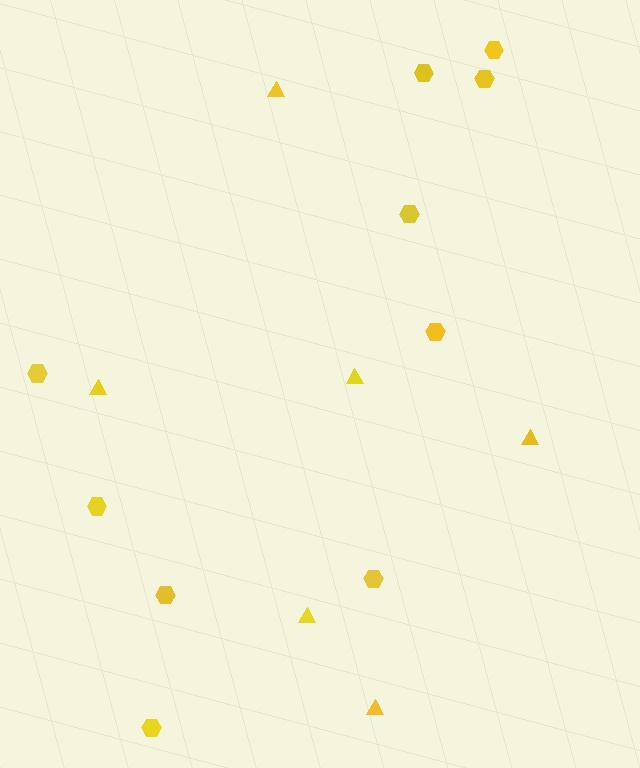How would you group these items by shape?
There are 2 groups: one group of triangles (6) and one group of hexagons (10).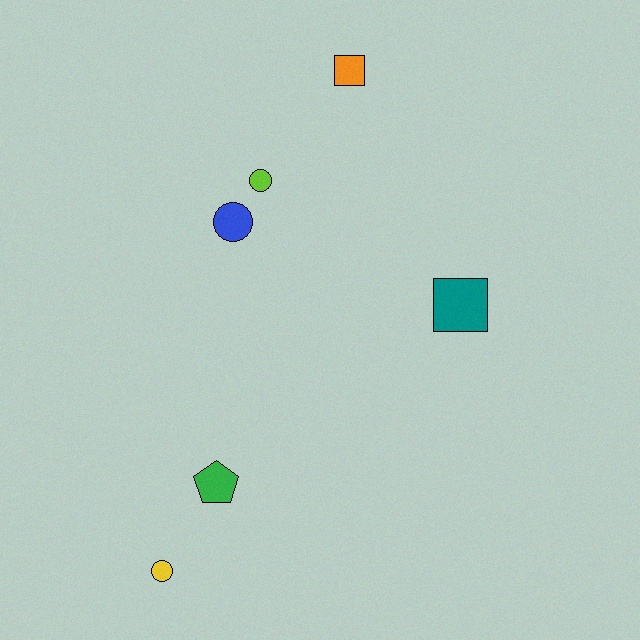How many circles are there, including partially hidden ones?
There are 3 circles.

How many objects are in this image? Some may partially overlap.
There are 6 objects.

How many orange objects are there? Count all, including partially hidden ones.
There is 1 orange object.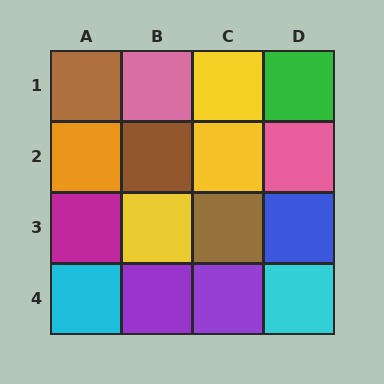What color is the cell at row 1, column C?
Yellow.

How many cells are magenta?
1 cell is magenta.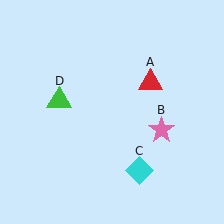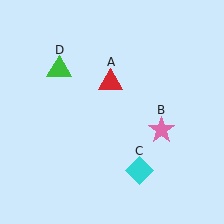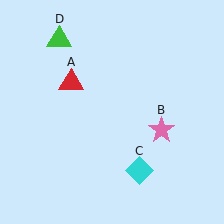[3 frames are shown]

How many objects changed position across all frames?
2 objects changed position: red triangle (object A), green triangle (object D).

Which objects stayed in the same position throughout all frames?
Pink star (object B) and cyan diamond (object C) remained stationary.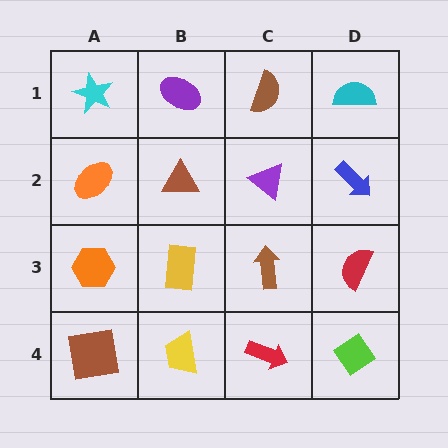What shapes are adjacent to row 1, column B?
A brown triangle (row 2, column B), a cyan star (row 1, column A), a brown semicircle (row 1, column C).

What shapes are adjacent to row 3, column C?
A purple triangle (row 2, column C), a red arrow (row 4, column C), a yellow rectangle (row 3, column B), a red semicircle (row 3, column D).